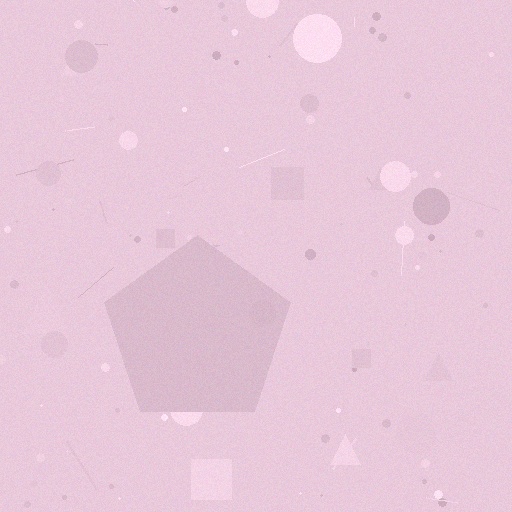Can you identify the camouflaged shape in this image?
The camouflaged shape is a pentagon.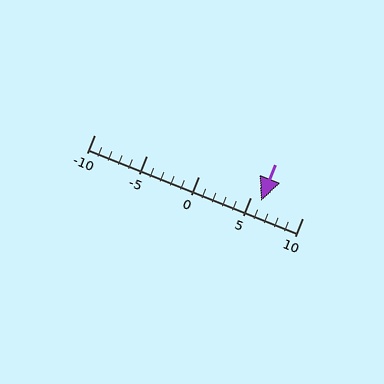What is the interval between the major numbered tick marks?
The major tick marks are spaced 5 units apart.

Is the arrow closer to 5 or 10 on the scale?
The arrow is closer to 5.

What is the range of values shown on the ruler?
The ruler shows values from -10 to 10.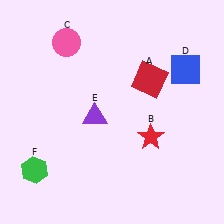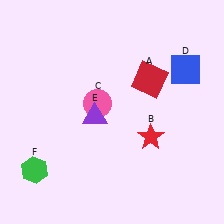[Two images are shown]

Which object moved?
The pink circle (C) moved down.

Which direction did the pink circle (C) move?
The pink circle (C) moved down.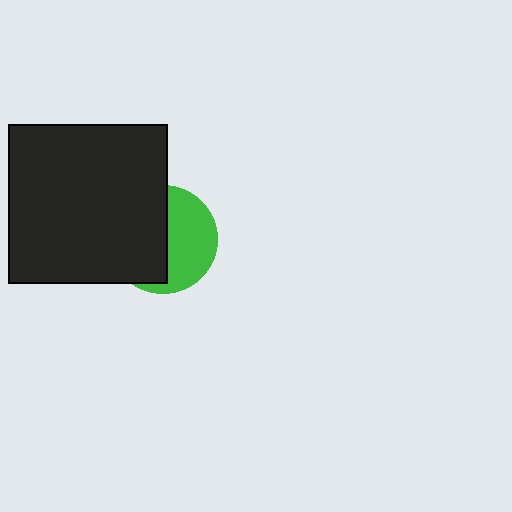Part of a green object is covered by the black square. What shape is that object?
It is a circle.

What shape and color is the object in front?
The object in front is a black square.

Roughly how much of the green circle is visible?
About half of it is visible (roughly 48%).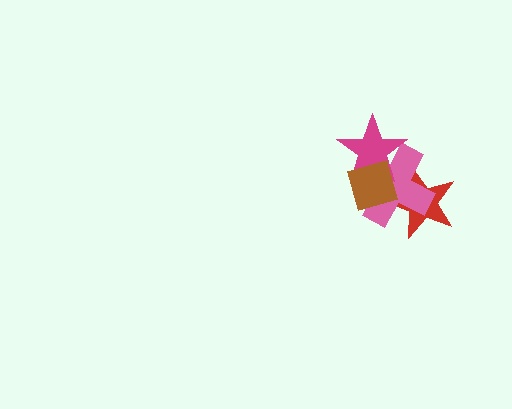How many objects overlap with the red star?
2 objects overlap with the red star.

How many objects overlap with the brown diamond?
3 objects overlap with the brown diamond.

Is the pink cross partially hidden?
Yes, it is partially covered by another shape.